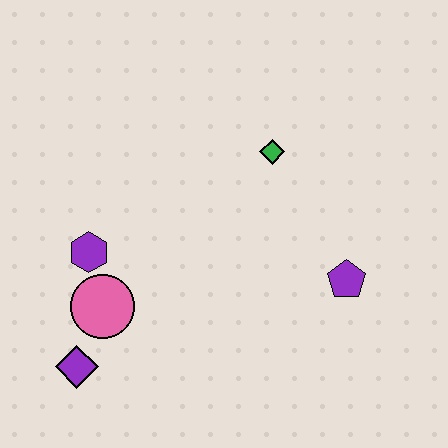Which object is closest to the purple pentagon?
The green diamond is closest to the purple pentagon.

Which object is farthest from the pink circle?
The purple pentagon is farthest from the pink circle.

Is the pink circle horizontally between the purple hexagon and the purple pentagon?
Yes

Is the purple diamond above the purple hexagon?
No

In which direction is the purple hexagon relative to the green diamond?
The purple hexagon is to the left of the green diamond.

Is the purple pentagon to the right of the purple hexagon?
Yes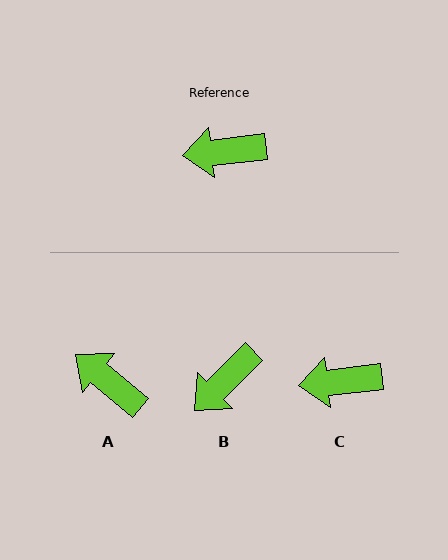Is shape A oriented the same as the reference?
No, it is off by about 46 degrees.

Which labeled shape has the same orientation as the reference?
C.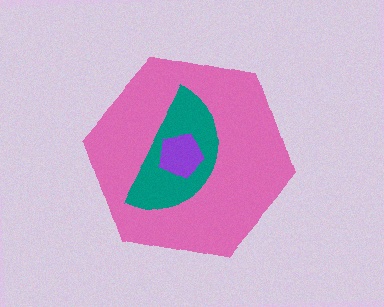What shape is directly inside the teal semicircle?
The purple pentagon.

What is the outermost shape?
The pink hexagon.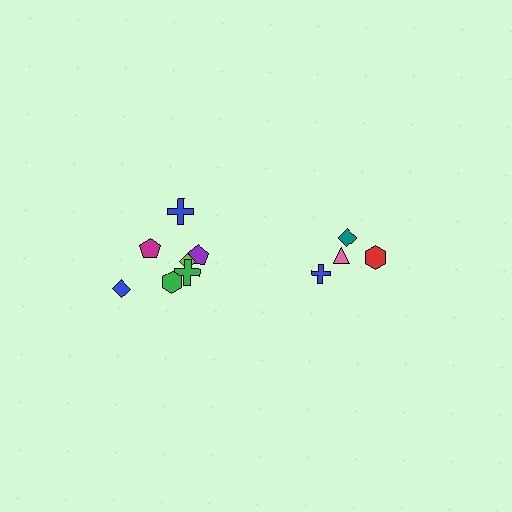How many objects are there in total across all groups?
There are 11 objects.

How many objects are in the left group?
There are 7 objects.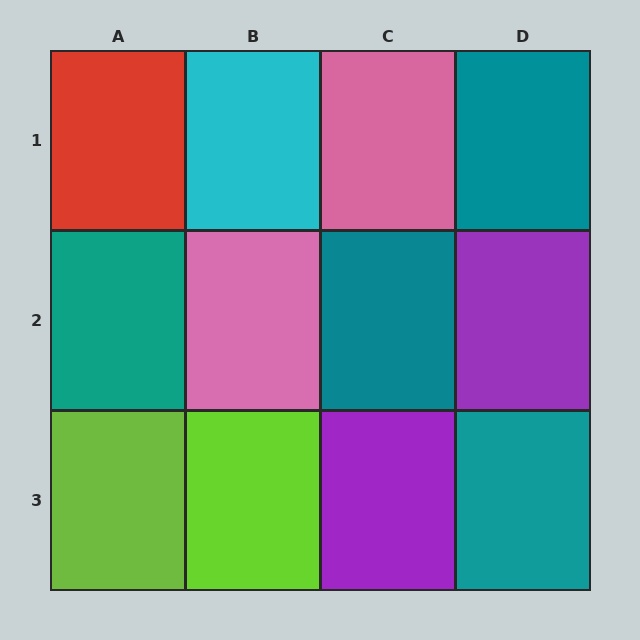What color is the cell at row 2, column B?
Pink.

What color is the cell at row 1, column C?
Pink.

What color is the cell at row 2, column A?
Teal.